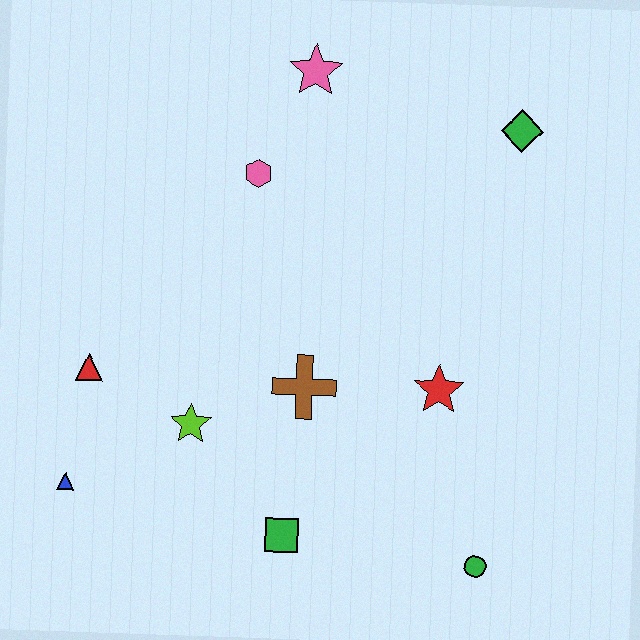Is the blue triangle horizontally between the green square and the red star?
No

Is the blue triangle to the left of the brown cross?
Yes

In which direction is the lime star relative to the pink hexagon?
The lime star is below the pink hexagon.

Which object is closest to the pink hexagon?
The pink star is closest to the pink hexagon.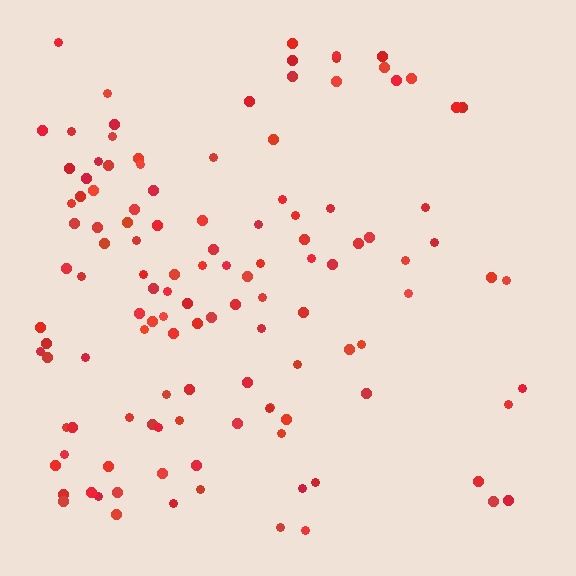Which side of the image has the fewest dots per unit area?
The right.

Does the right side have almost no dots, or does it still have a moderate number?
Still a moderate number, just noticeably fewer than the left.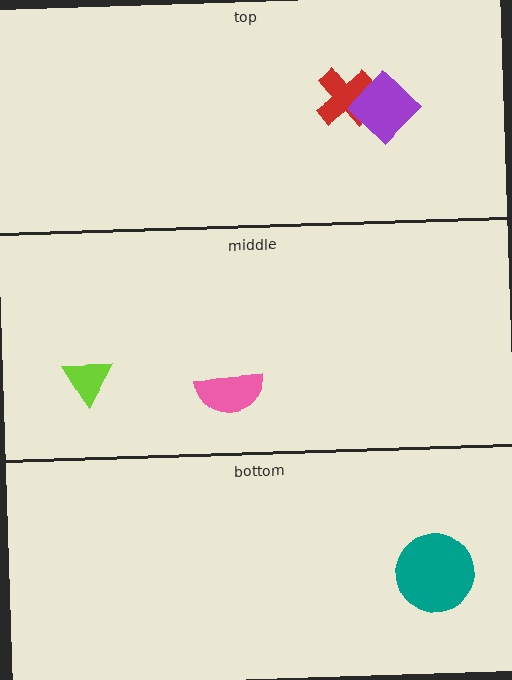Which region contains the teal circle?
The bottom region.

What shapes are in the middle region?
The lime triangle, the pink semicircle.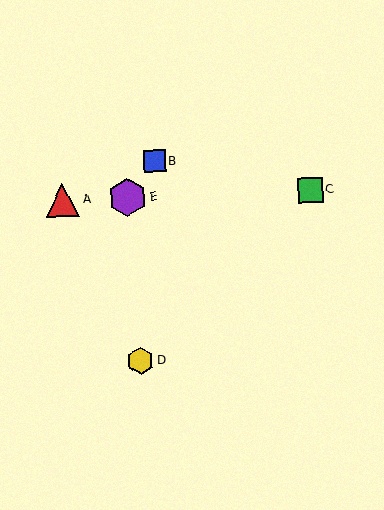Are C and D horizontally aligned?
No, C is at y≈190 and D is at y≈361.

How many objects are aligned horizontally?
3 objects (A, C, E) are aligned horizontally.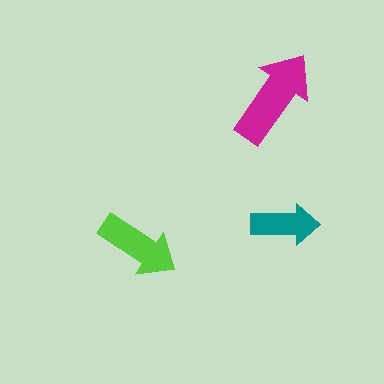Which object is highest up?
The magenta arrow is topmost.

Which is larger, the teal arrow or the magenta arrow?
The magenta one.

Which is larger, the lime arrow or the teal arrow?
The lime one.